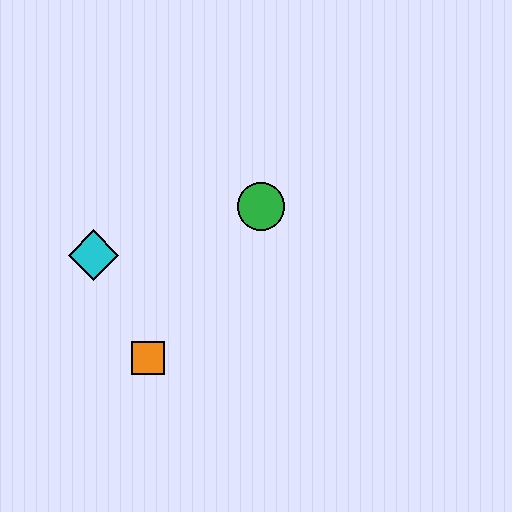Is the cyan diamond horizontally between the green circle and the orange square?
No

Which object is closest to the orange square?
The cyan diamond is closest to the orange square.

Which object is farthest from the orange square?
The green circle is farthest from the orange square.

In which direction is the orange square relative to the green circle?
The orange square is below the green circle.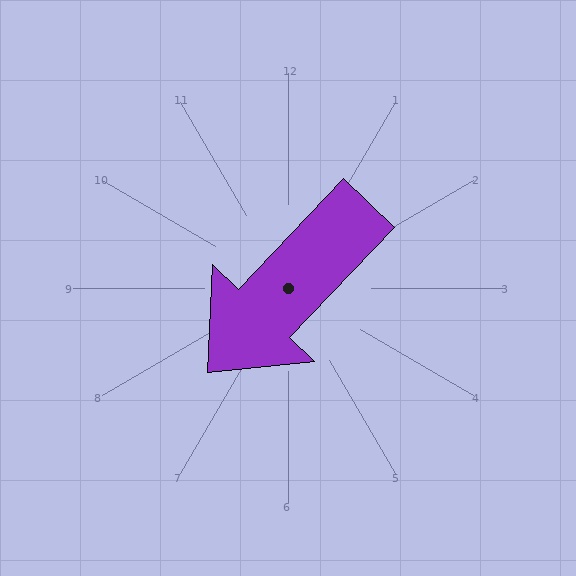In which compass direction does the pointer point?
Southwest.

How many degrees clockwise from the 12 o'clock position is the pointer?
Approximately 224 degrees.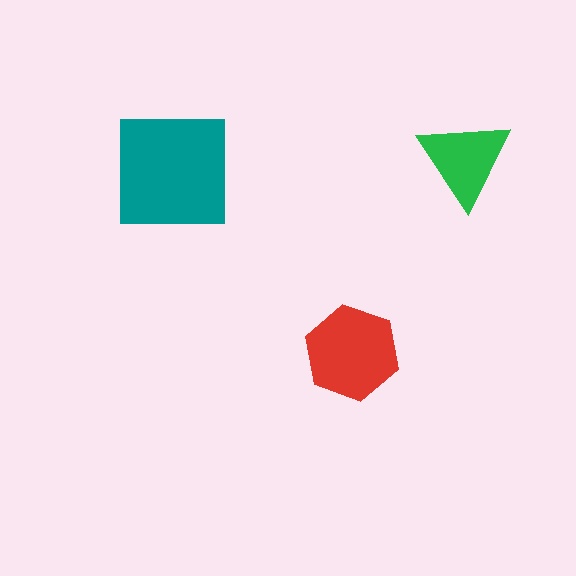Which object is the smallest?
The green triangle.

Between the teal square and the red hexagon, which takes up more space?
The teal square.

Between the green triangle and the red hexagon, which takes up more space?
The red hexagon.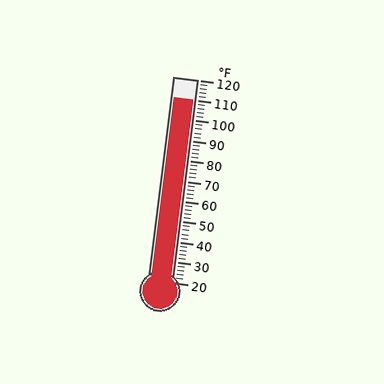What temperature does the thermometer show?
The thermometer shows approximately 110°F.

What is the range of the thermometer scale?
The thermometer scale ranges from 20°F to 120°F.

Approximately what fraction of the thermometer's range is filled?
The thermometer is filled to approximately 90% of its range.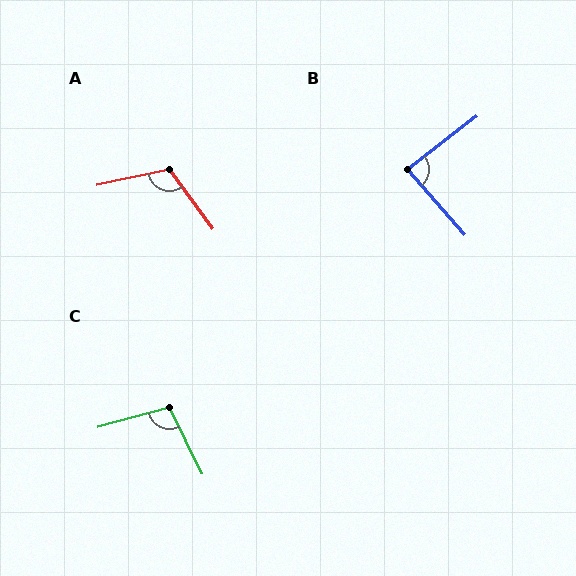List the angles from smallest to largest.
B (87°), C (101°), A (114°).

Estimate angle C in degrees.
Approximately 101 degrees.